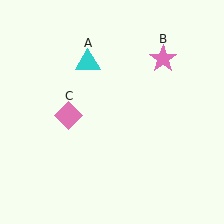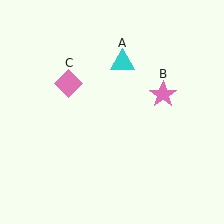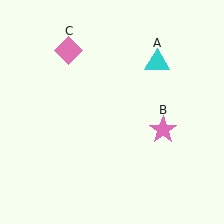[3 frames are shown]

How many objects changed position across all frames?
3 objects changed position: cyan triangle (object A), pink star (object B), pink diamond (object C).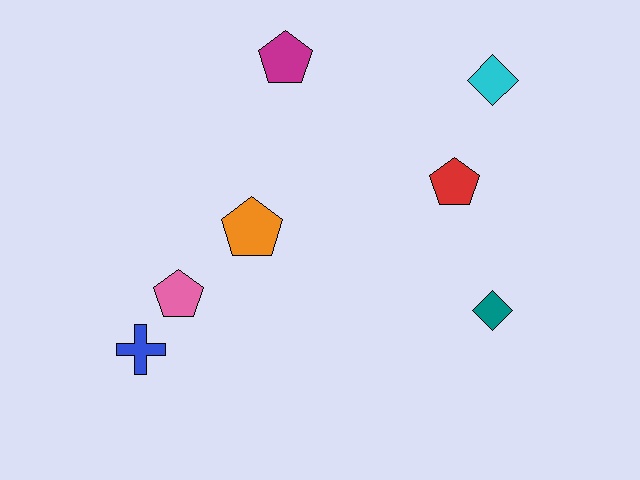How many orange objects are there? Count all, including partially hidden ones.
There is 1 orange object.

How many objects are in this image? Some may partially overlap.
There are 7 objects.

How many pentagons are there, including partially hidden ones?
There are 4 pentagons.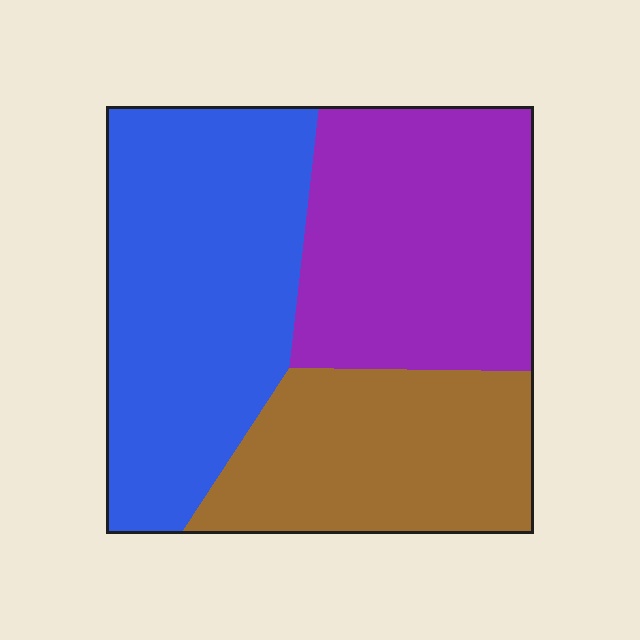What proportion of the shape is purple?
Purple takes up about one third (1/3) of the shape.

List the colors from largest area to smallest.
From largest to smallest: blue, purple, brown.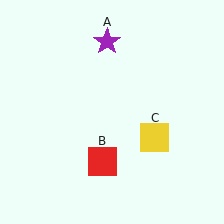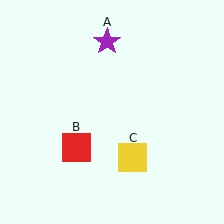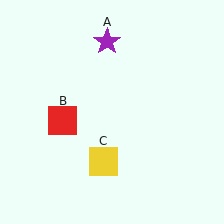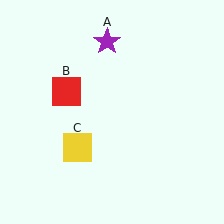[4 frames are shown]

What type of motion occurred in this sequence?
The red square (object B), yellow square (object C) rotated clockwise around the center of the scene.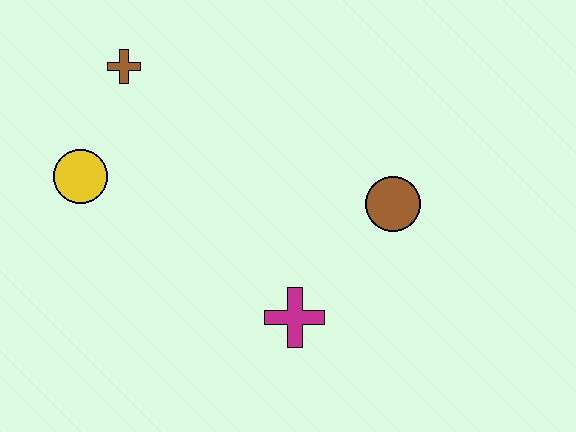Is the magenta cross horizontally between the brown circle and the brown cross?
Yes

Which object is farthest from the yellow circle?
The brown circle is farthest from the yellow circle.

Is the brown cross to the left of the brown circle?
Yes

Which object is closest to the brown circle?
The magenta cross is closest to the brown circle.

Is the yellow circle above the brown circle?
Yes